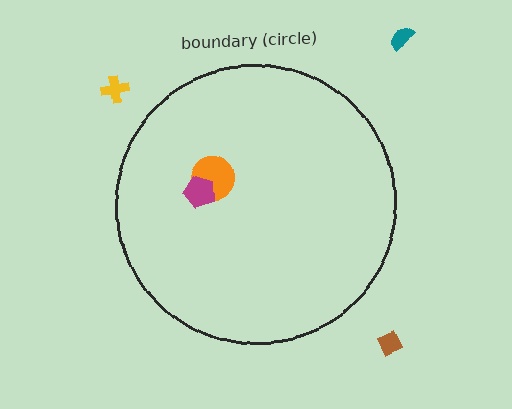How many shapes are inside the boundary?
2 inside, 3 outside.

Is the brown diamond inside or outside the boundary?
Outside.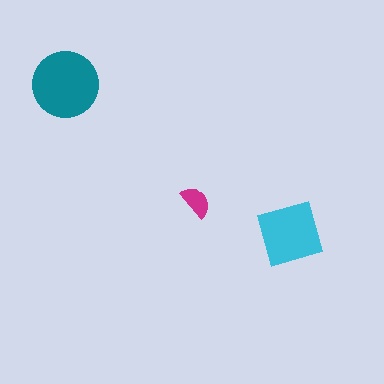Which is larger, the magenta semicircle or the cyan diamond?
The cyan diamond.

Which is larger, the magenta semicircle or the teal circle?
The teal circle.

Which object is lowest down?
The cyan diamond is bottommost.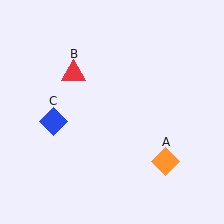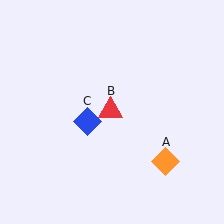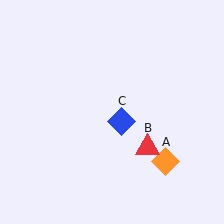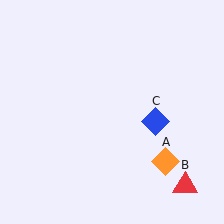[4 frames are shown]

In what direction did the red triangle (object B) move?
The red triangle (object B) moved down and to the right.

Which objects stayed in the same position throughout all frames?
Orange diamond (object A) remained stationary.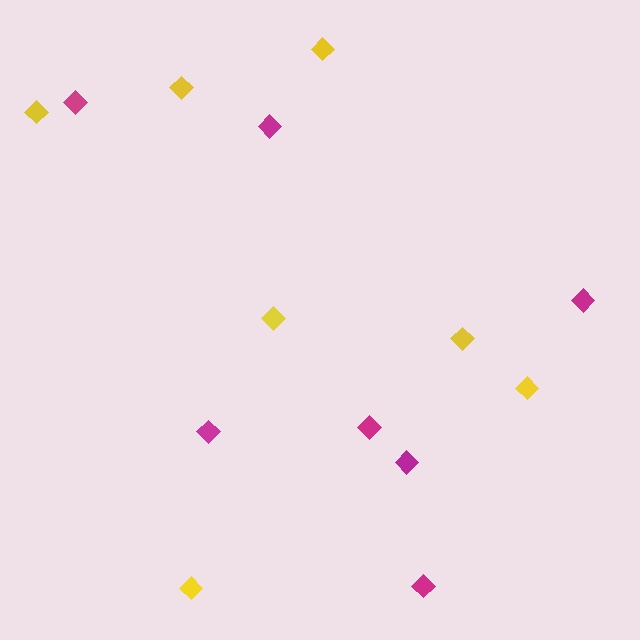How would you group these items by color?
There are 2 groups: one group of magenta diamonds (7) and one group of yellow diamonds (7).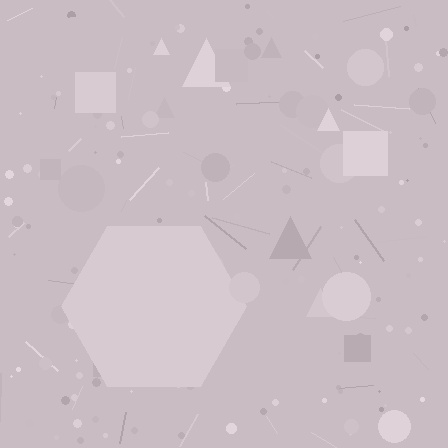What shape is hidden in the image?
A hexagon is hidden in the image.